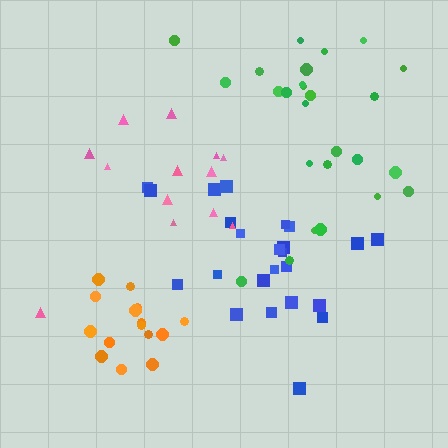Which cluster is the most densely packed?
Orange.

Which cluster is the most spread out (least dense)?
Pink.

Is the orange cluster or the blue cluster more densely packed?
Orange.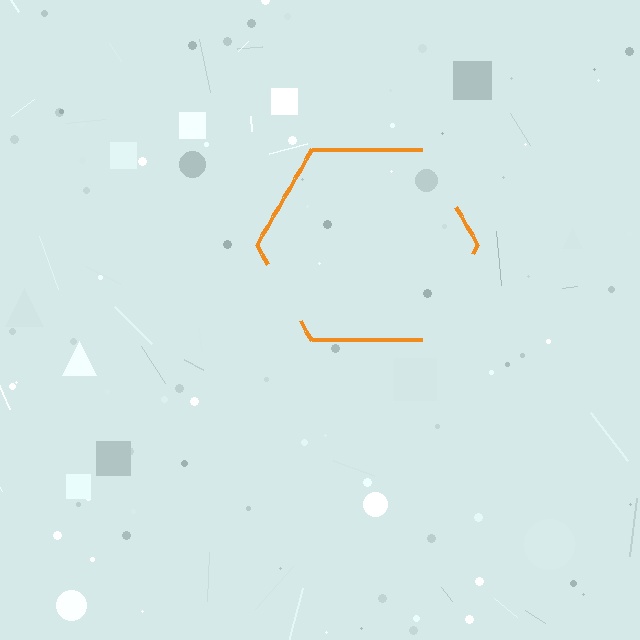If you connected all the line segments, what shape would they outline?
They would outline a hexagon.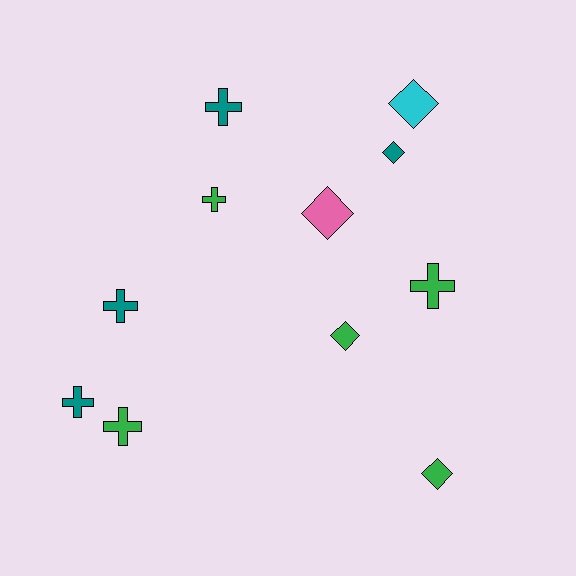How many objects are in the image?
There are 11 objects.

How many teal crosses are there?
There are 3 teal crosses.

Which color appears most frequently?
Green, with 5 objects.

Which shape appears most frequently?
Cross, with 6 objects.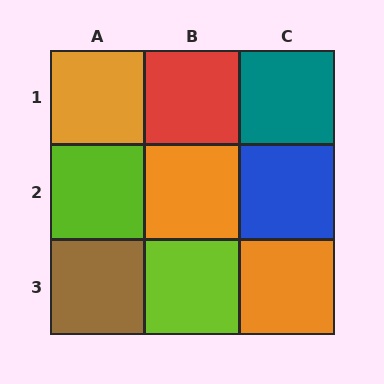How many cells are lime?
2 cells are lime.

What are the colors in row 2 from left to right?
Lime, orange, blue.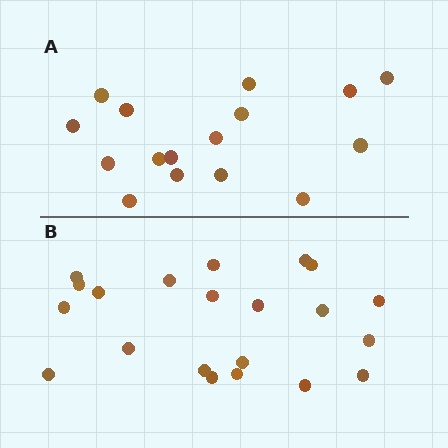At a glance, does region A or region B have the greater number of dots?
Region B (the bottom region) has more dots.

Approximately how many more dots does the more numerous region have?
Region B has about 5 more dots than region A.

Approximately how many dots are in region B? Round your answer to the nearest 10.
About 20 dots. (The exact count is 21, which rounds to 20.)